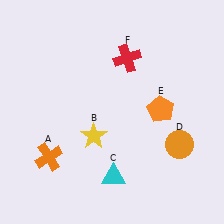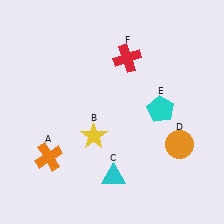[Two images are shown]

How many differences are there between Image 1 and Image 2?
There is 1 difference between the two images.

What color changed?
The pentagon (E) changed from orange in Image 1 to cyan in Image 2.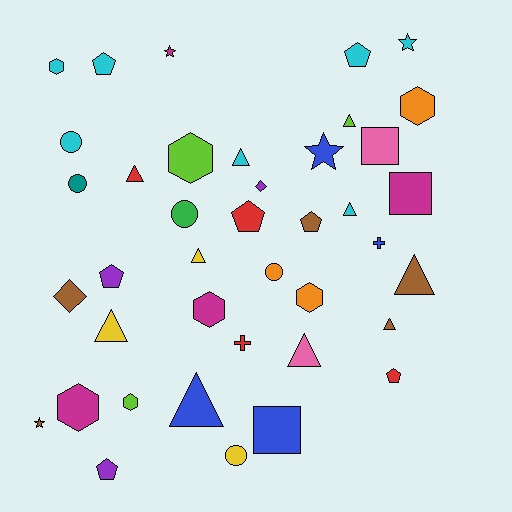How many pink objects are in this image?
There are 2 pink objects.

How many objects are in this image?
There are 40 objects.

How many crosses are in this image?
There are 2 crosses.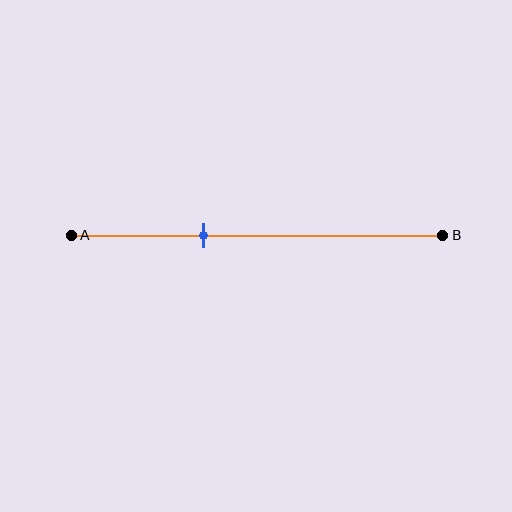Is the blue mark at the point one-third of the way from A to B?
Yes, the mark is approximately at the one-third point.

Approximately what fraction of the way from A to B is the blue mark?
The blue mark is approximately 35% of the way from A to B.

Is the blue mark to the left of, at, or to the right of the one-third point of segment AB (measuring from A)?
The blue mark is approximately at the one-third point of segment AB.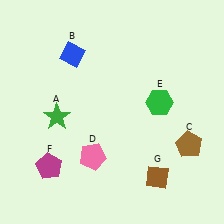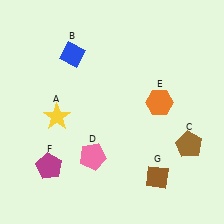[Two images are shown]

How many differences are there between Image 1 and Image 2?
There are 2 differences between the two images.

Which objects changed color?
A changed from green to yellow. E changed from green to orange.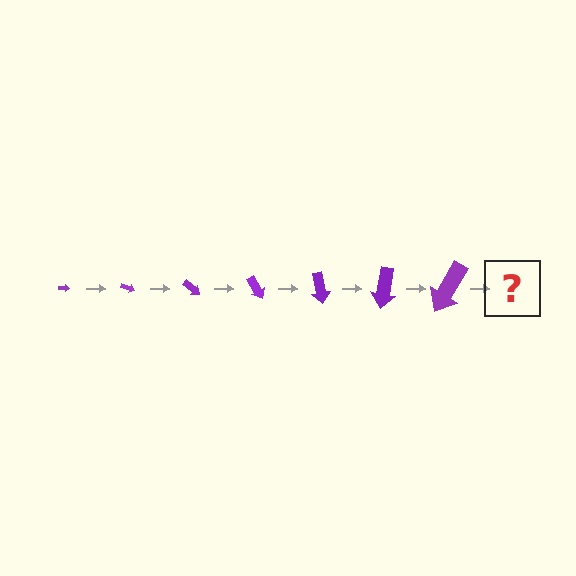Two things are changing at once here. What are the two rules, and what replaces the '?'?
The two rules are that the arrow grows larger each step and it rotates 20 degrees each step. The '?' should be an arrow, larger than the previous one and rotated 140 degrees from the start.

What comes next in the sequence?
The next element should be an arrow, larger than the previous one and rotated 140 degrees from the start.